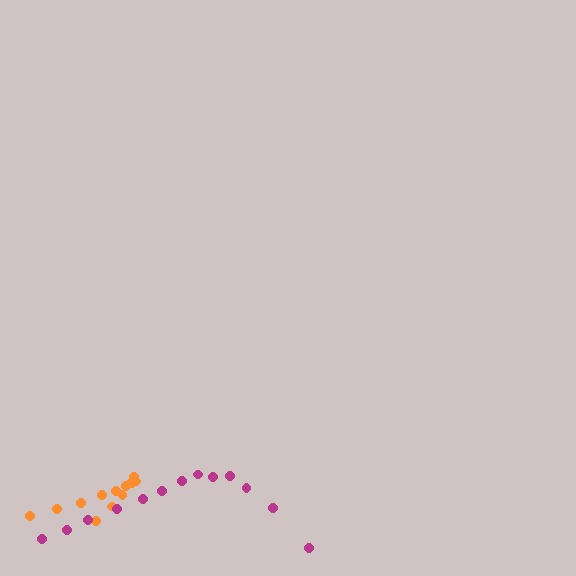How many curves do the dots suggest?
There are 2 distinct paths.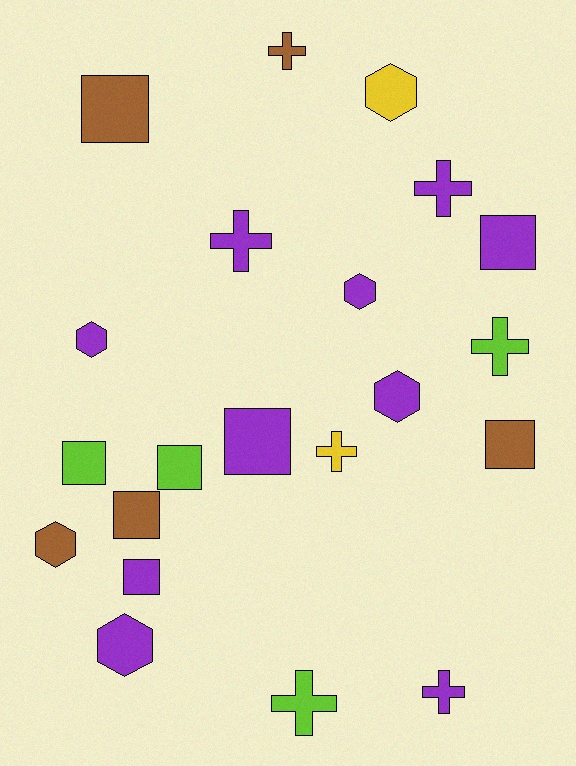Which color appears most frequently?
Purple, with 10 objects.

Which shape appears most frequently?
Square, with 8 objects.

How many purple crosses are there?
There are 3 purple crosses.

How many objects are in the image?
There are 21 objects.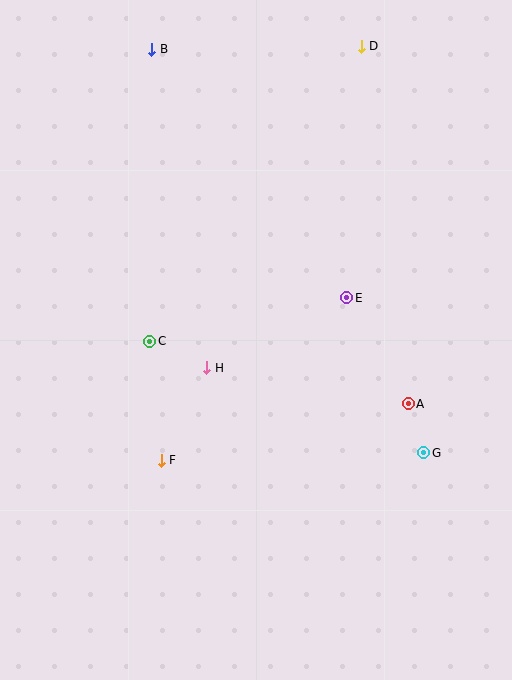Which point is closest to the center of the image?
Point H at (207, 368) is closest to the center.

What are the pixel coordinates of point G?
Point G is at (424, 453).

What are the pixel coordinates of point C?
Point C is at (150, 341).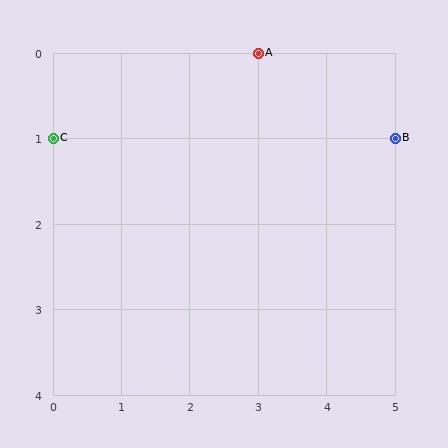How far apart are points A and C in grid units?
Points A and C are 3 columns and 1 row apart (about 3.2 grid units diagonally).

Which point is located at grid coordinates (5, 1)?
Point B is at (5, 1).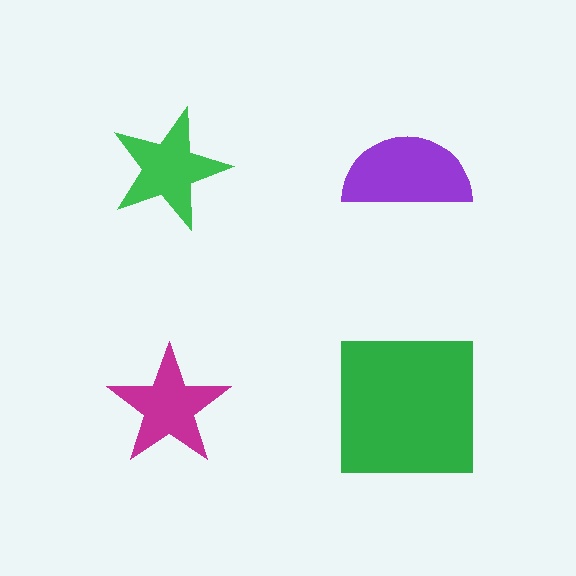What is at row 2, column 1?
A magenta star.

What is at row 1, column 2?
A purple semicircle.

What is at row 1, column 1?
A green star.